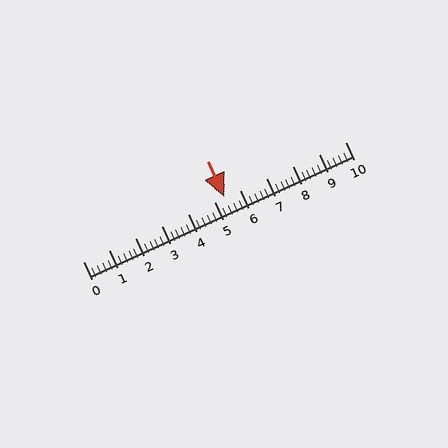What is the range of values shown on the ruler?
The ruler shows values from 0 to 10.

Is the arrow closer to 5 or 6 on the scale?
The arrow is closer to 5.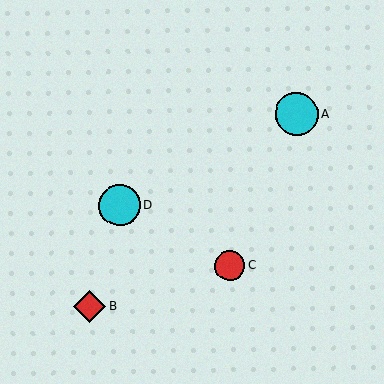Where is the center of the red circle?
The center of the red circle is at (230, 266).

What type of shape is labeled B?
Shape B is a red diamond.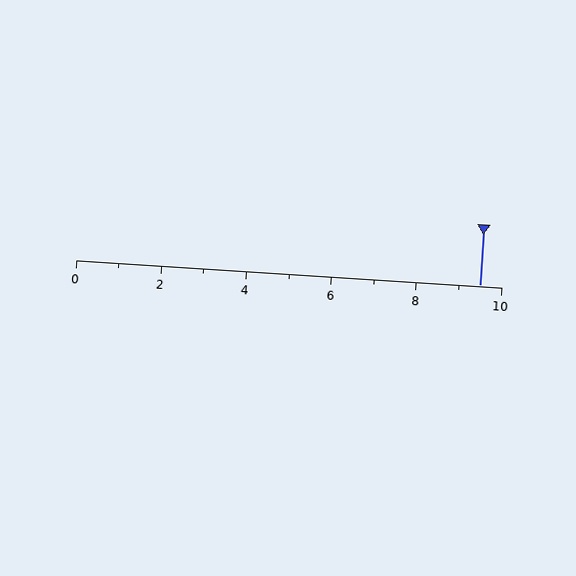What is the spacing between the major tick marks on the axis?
The major ticks are spaced 2 apart.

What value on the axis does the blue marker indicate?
The marker indicates approximately 9.5.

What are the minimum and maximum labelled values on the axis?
The axis runs from 0 to 10.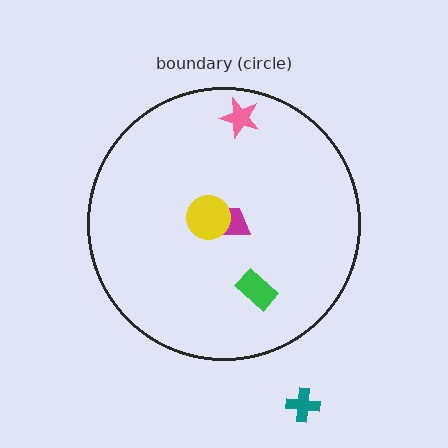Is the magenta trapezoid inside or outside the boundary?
Inside.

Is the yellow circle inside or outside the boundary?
Inside.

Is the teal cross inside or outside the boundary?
Outside.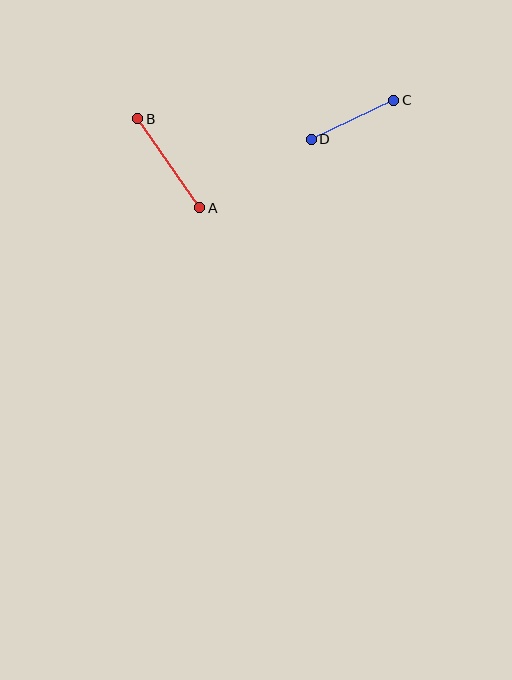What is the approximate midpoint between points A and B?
The midpoint is at approximately (169, 163) pixels.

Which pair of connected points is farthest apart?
Points A and B are farthest apart.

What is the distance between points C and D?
The distance is approximately 91 pixels.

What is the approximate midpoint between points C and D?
The midpoint is at approximately (353, 120) pixels.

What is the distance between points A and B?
The distance is approximately 109 pixels.